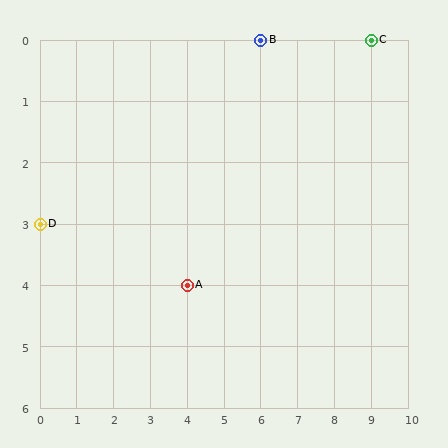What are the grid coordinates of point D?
Point D is at grid coordinates (0, 3).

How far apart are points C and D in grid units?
Points C and D are 9 columns and 3 rows apart (about 9.5 grid units diagonally).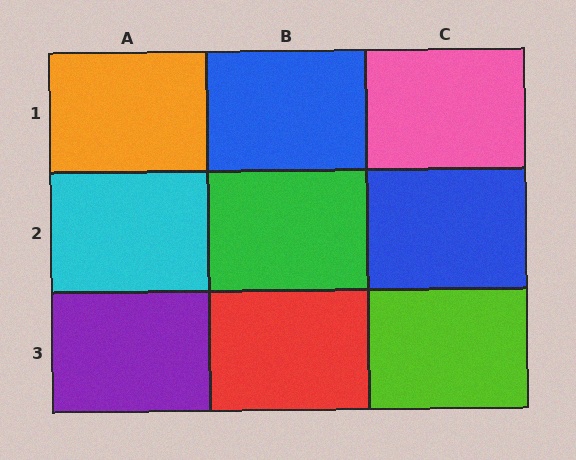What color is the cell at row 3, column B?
Red.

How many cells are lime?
1 cell is lime.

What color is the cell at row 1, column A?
Orange.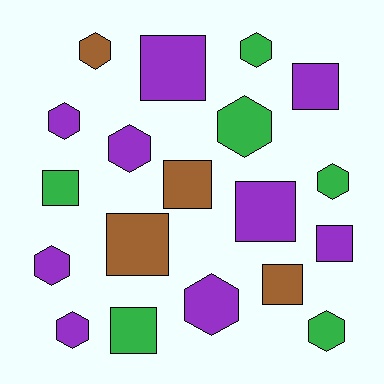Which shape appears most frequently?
Hexagon, with 10 objects.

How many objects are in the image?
There are 19 objects.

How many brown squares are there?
There are 3 brown squares.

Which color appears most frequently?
Purple, with 9 objects.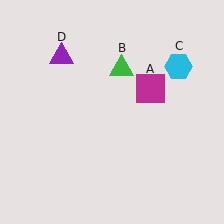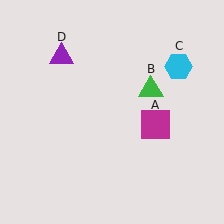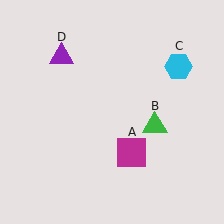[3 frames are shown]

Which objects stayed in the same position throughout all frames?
Cyan hexagon (object C) and purple triangle (object D) remained stationary.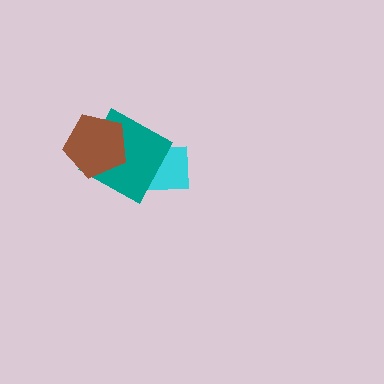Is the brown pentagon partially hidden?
No, no other shape covers it.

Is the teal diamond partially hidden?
Yes, it is partially covered by another shape.